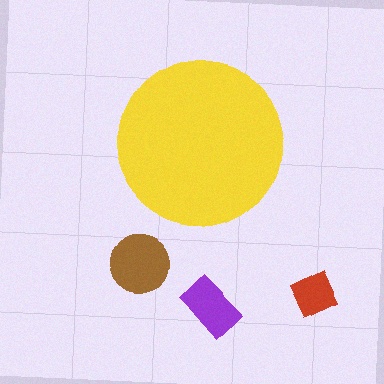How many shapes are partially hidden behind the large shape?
0 shapes are partially hidden.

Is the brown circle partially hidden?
No, the brown circle is fully visible.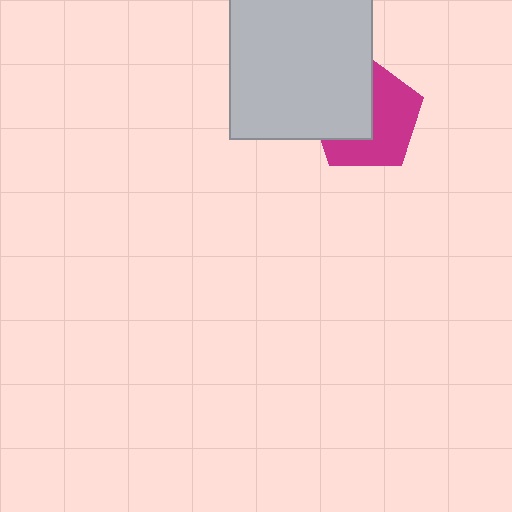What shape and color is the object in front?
The object in front is a light gray square.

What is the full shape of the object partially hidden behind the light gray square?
The partially hidden object is a magenta pentagon.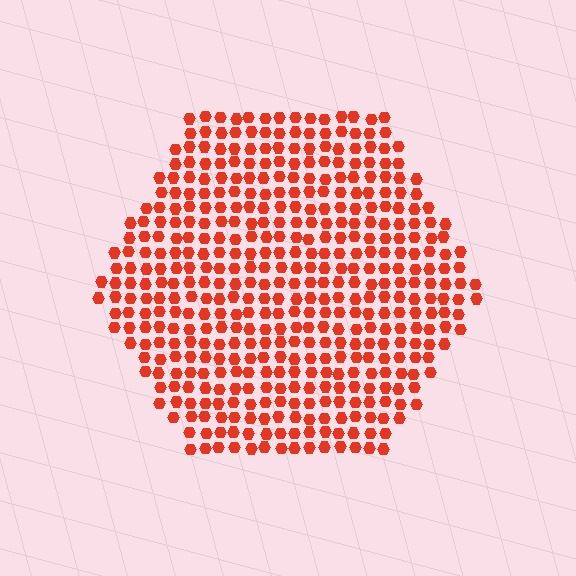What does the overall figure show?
The overall figure shows a hexagon.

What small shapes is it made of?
It is made of small hexagons.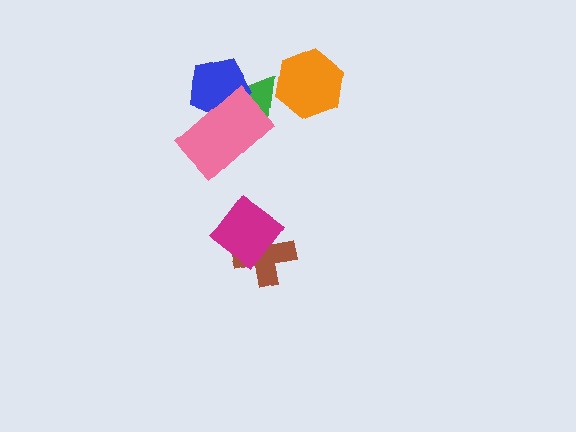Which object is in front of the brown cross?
The magenta diamond is in front of the brown cross.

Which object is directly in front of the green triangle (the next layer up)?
The blue pentagon is directly in front of the green triangle.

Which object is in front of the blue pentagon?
The pink rectangle is in front of the blue pentagon.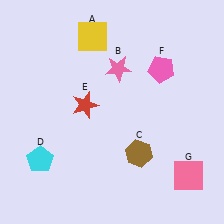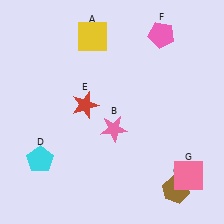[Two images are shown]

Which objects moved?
The objects that moved are: the pink star (B), the brown hexagon (C), the pink pentagon (F).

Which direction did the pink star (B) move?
The pink star (B) moved down.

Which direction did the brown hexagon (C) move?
The brown hexagon (C) moved right.